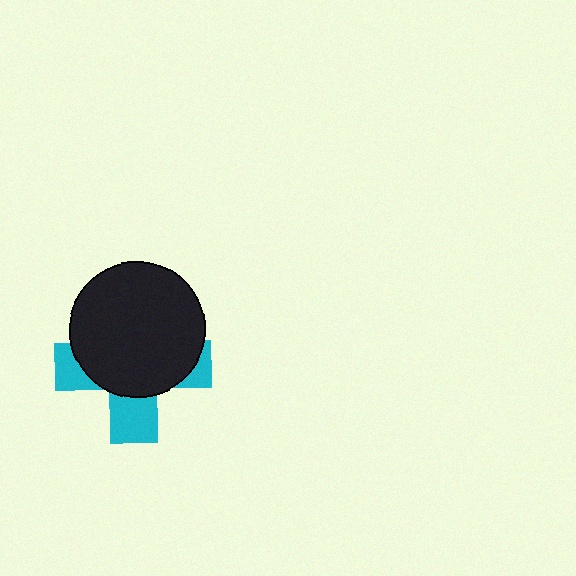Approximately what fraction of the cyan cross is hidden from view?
Roughly 66% of the cyan cross is hidden behind the black circle.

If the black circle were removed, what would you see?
You would see the complete cyan cross.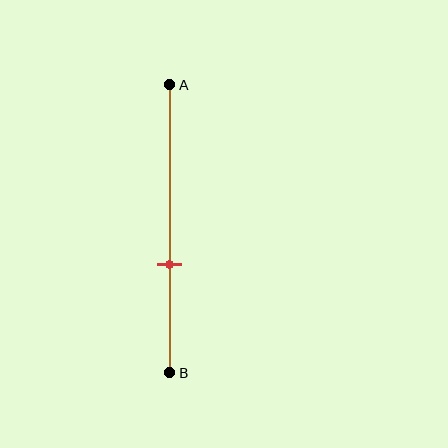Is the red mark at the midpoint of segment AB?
No, the mark is at about 65% from A, not at the 50% midpoint.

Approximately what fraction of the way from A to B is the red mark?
The red mark is approximately 65% of the way from A to B.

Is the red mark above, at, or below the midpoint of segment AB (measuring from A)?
The red mark is below the midpoint of segment AB.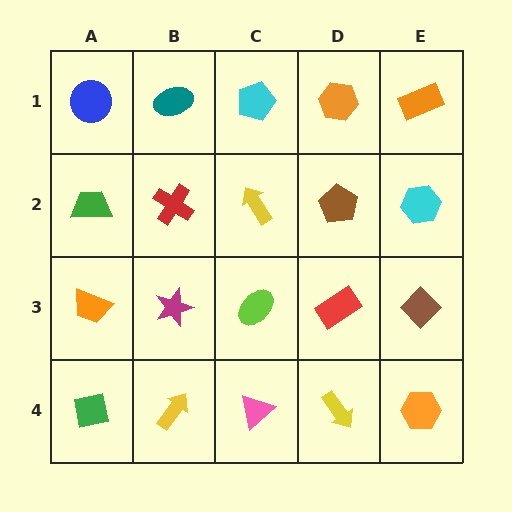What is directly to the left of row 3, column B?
An orange trapezoid.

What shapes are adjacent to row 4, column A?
An orange trapezoid (row 3, column A), a yellow arrow (row 4, column B).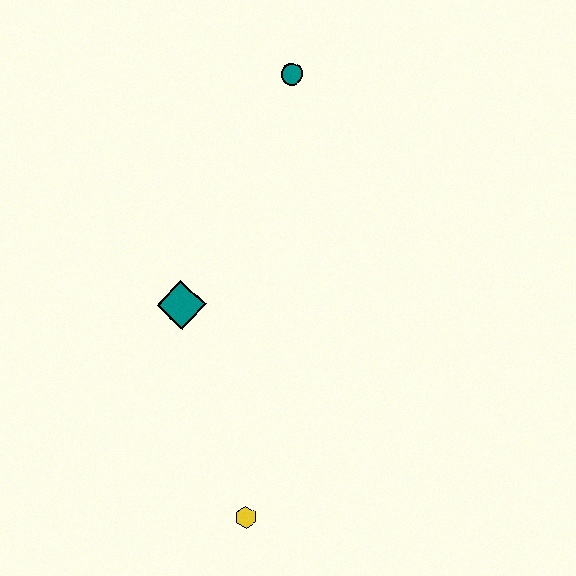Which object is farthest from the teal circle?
The yellow hexagon is farthest from the teal circle.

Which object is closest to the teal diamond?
The yellow hexagon is closest to the teal diamond.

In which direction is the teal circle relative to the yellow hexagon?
The teal circle is above the yellow hexagon.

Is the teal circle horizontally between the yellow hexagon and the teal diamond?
No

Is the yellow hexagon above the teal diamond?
No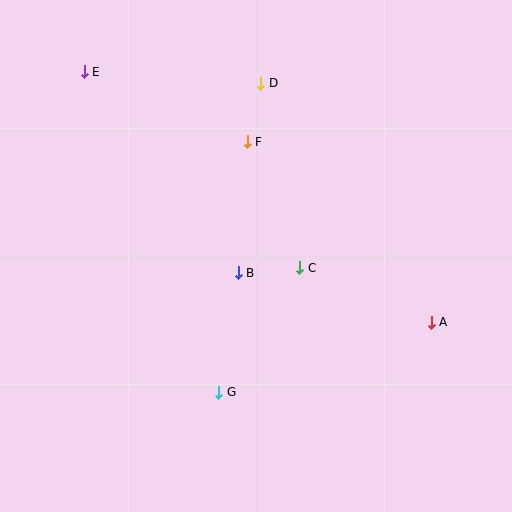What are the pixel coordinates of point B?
Point B is at (238, 273).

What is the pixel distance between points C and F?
The distance between C and F is 137 pixels.